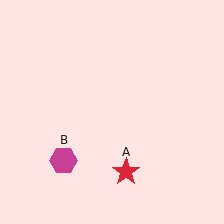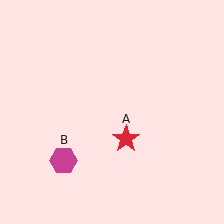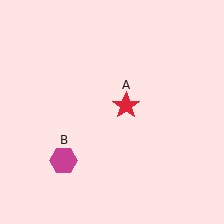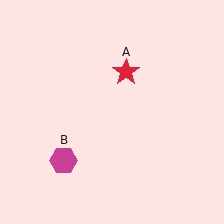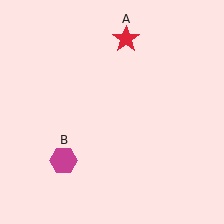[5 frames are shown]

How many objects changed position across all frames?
1 object changed position: red star (object A).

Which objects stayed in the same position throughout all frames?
Magenta hexagon (object B) remained stationary.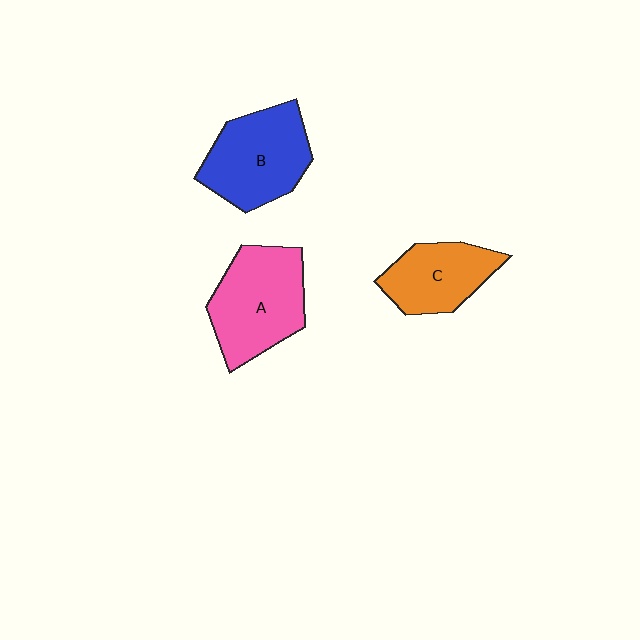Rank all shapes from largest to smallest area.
From largest to smallest: A (pink), B (blue), C (orange).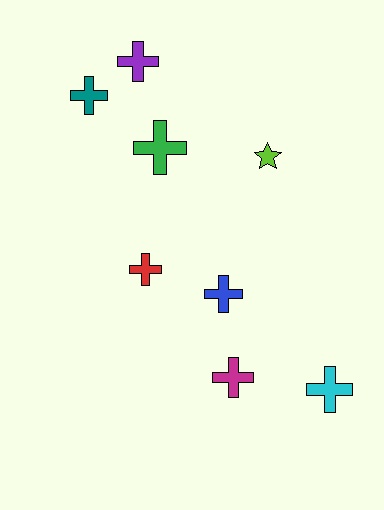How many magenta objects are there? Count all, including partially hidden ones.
There is 1 magenta object.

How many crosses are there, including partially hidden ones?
There are 7 crosses.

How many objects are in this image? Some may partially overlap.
There are 8 objects.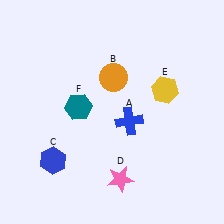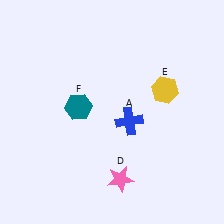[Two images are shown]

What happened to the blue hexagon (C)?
The blue hexagon (C) was removed in Image 2. It was in the bottom-left area of Image 1.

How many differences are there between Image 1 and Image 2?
There are 2 differences between the two images.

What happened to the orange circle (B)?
The orange circle (B) was removed in Image 2. It was in the top-right area of Image 1.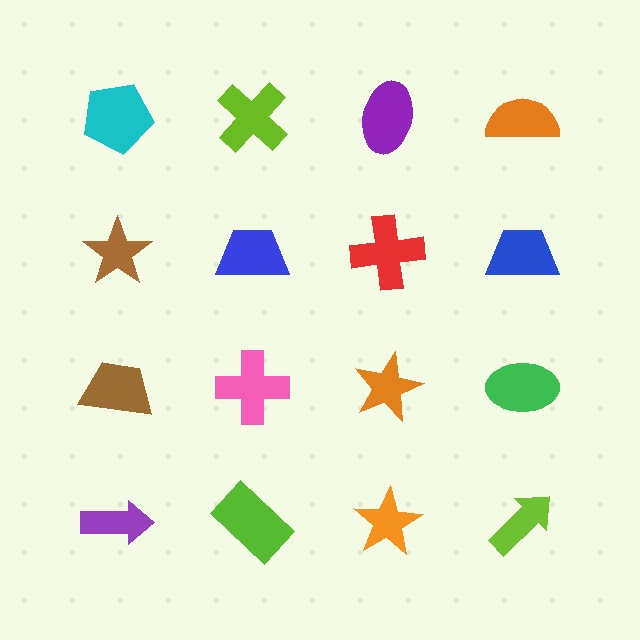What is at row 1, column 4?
An orange semicircle.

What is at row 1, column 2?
A lime cross.